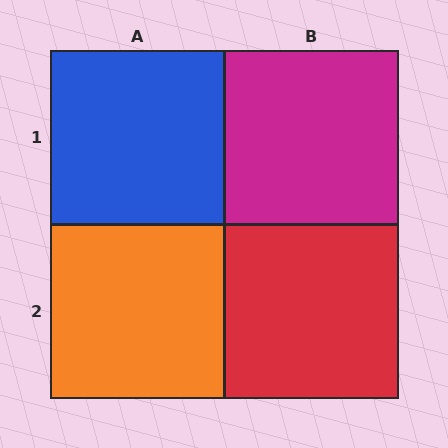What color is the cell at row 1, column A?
Blue.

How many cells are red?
1 cell is red.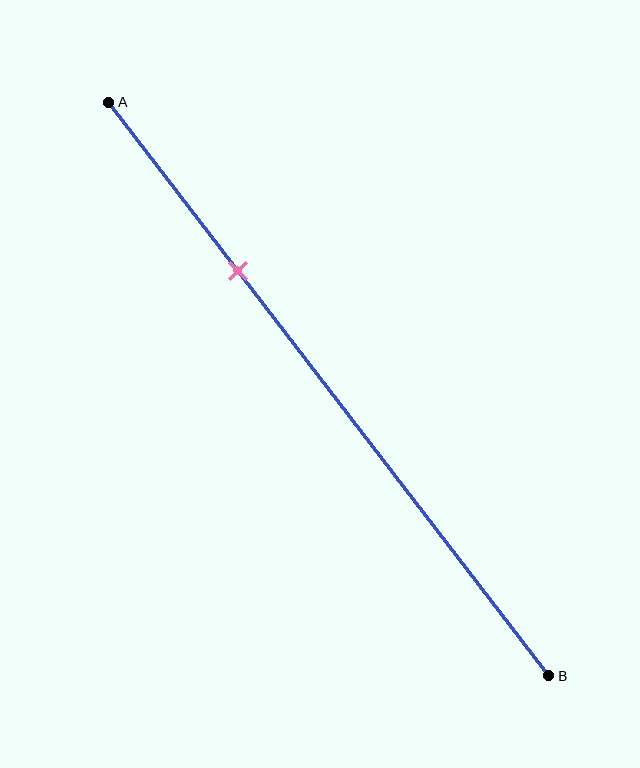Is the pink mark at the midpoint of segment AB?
No, the mark is at about 30% from A, not at the 50% midpoint.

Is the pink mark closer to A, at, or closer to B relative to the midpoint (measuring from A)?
The pink mark is closer to point A than the midpoint of segment AB.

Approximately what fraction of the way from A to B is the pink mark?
The pink mark is approximately 30% of the way from A to B.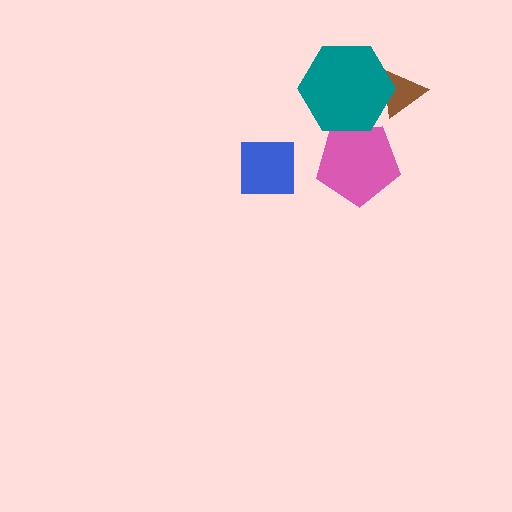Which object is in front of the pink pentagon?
The teal hexagon is in front of the pink pentagon.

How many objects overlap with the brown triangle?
1 object overlaps with the brown triangle.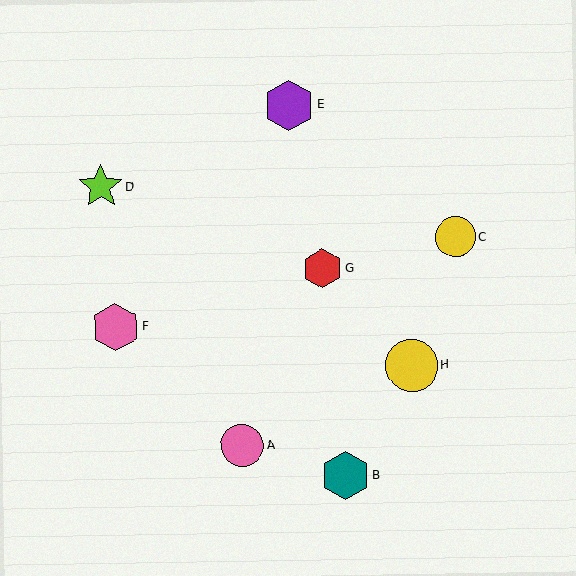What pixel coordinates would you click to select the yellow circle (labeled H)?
Click at (412, 365) to select the yellow circle H.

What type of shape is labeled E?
Shape E is a purple hexagon.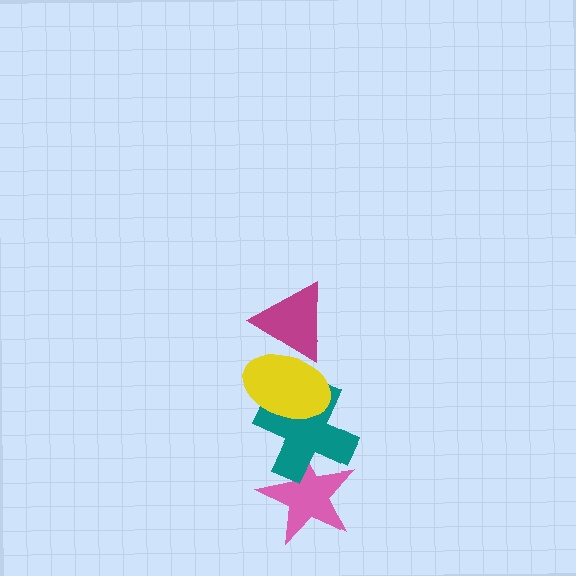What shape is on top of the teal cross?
The yellow ellipse is on top of the teal cross.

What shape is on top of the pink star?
The teal cross is on top of the pink star.